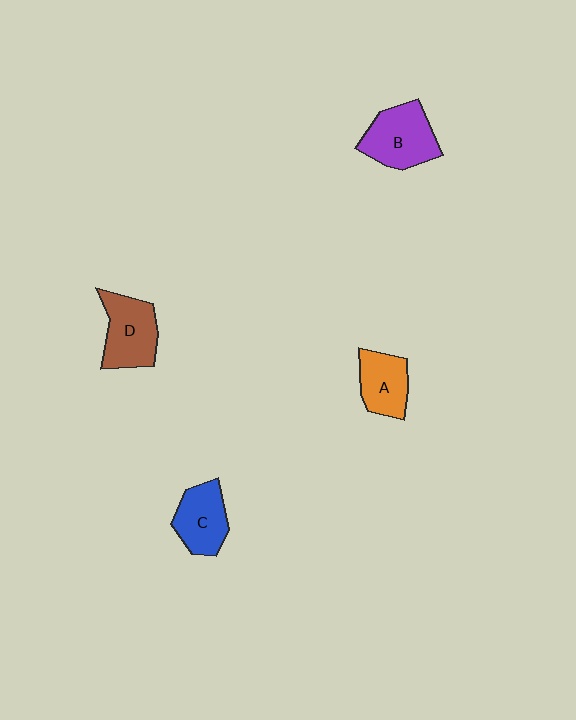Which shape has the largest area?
Shape B (purple).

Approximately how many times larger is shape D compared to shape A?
Approximately 1.3 times.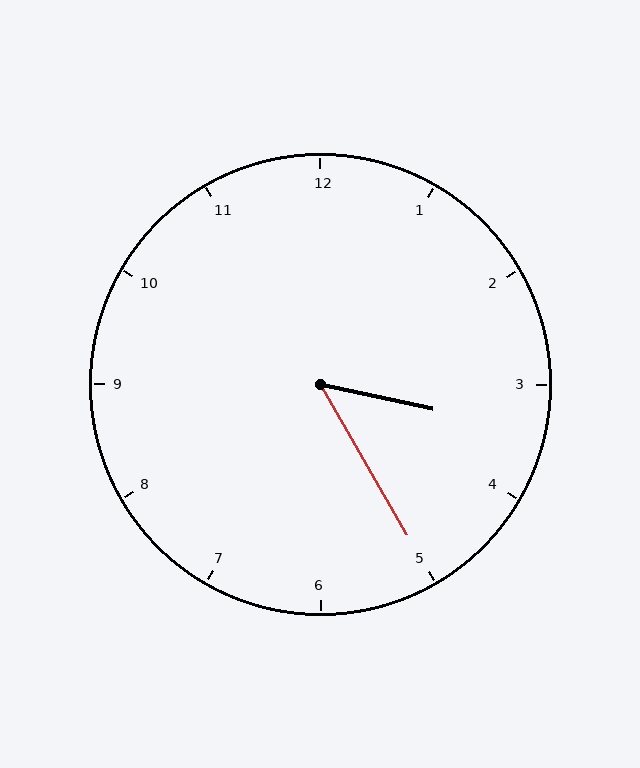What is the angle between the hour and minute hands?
Approximately 48 degrees.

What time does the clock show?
3:25.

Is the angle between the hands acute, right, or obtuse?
It is acute.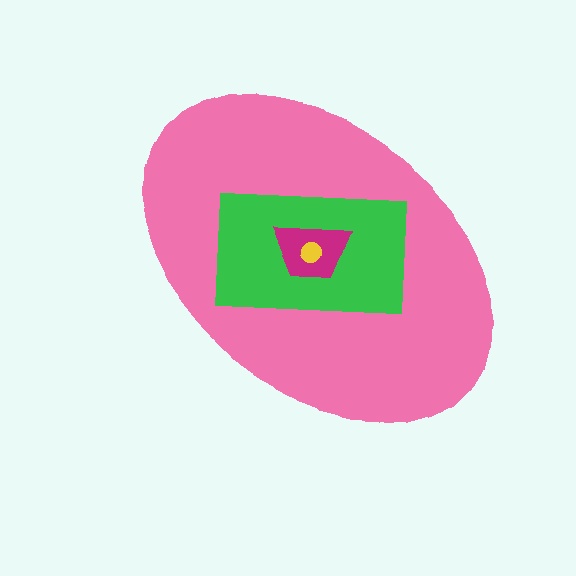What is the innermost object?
The yellow circle.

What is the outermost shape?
The pink ellipse.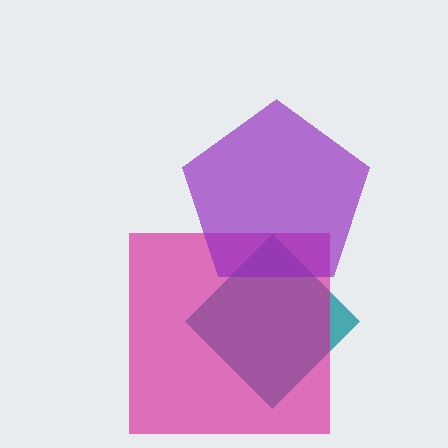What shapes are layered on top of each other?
The layered shapes are: a teal diamond, a magenta square, a purple pentagon.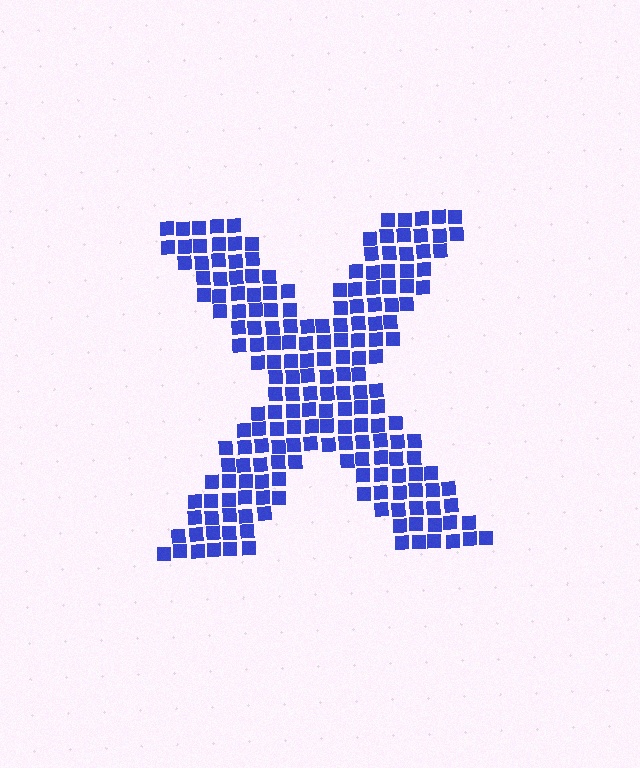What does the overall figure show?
The overall figure shows the letter X.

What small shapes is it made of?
It is made of small squares.